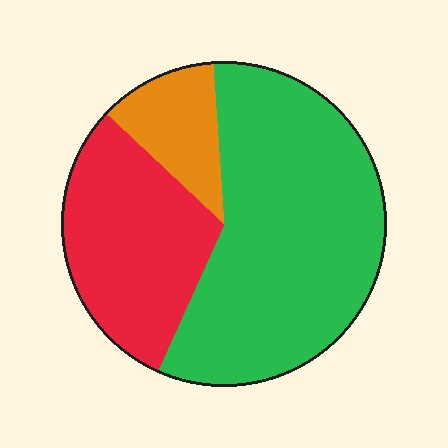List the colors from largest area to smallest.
From largest to smallest: green, red, orange.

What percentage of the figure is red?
Red takes up between a quarter and a half of the figure.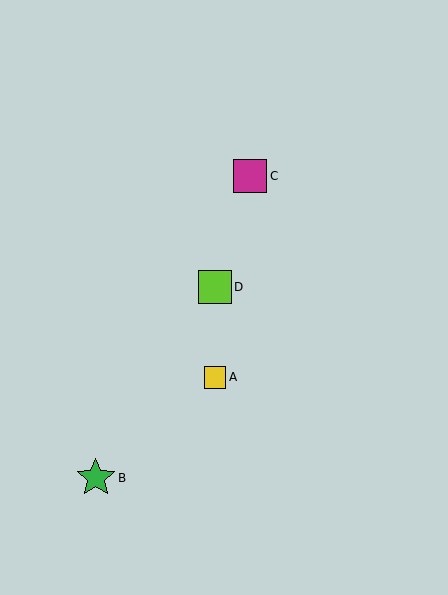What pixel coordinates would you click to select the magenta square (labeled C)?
Click at (250, 176) to select the magenta square C.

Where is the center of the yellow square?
The center of the yellow square is at (215, 377).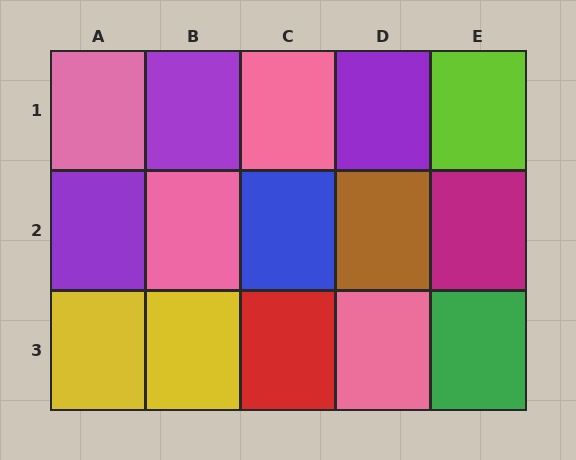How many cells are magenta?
1 cell is magenta.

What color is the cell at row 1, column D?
Purple.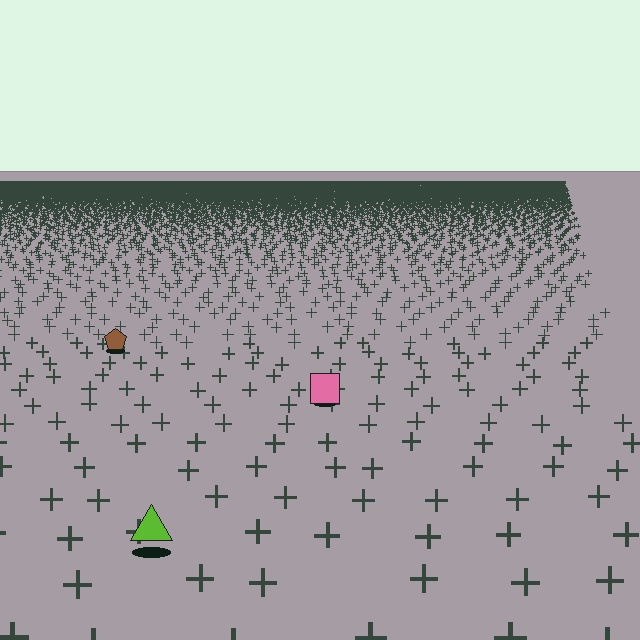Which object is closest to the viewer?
The lime triangle is closest. The texture marks near it are larger and more spread out.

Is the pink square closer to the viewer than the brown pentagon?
Yes. The pink square is closer — you can tell from the texture gradient: the ground texture is coarser near it.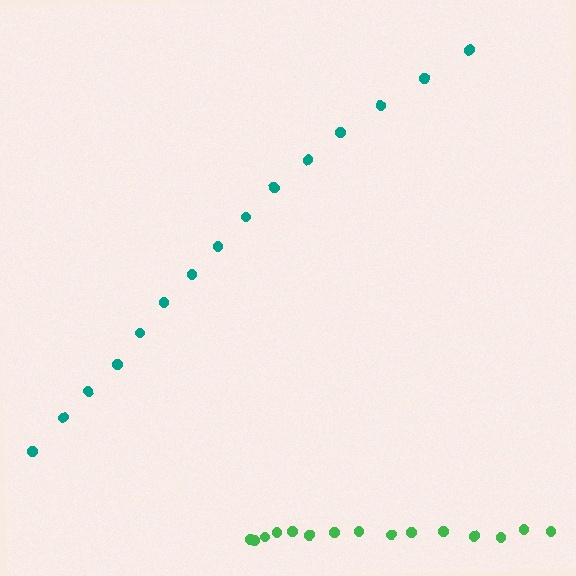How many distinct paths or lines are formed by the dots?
There are 2 distinct paths.